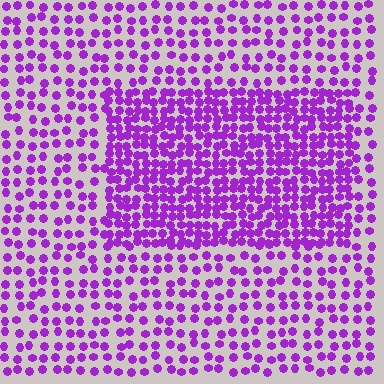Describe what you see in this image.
The image contains small purple elements arranged at two different densities. A rectangle-shaped region is visible where the elements are more densely packed than the surrounding area.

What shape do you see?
I see a rectangle.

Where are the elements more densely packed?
The elements are more densely packed inside the rectangle boundary.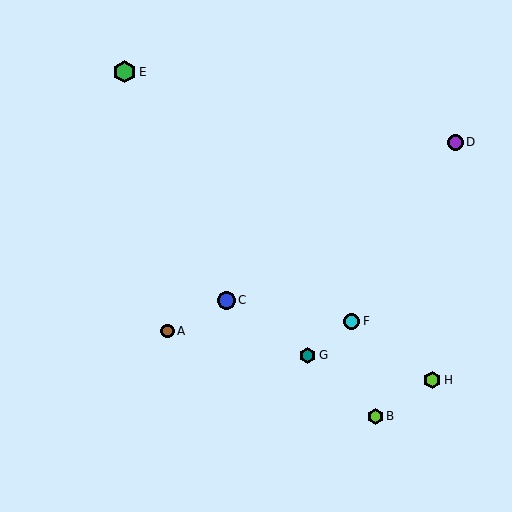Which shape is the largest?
The green hexagon (labeled E) is the largest.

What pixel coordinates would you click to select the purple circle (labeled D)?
Click at (455, 142) to select the purple circle D.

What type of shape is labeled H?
Shape H is a lime hexagon.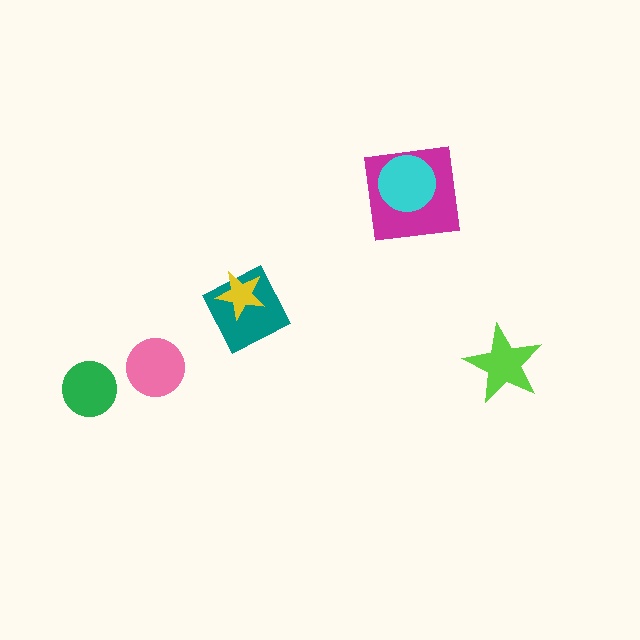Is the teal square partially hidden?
Yes, it is partially covered by another shape.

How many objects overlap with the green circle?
0 objects overlap with the green circle.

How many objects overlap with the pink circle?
0 objects overlap with the pink circle.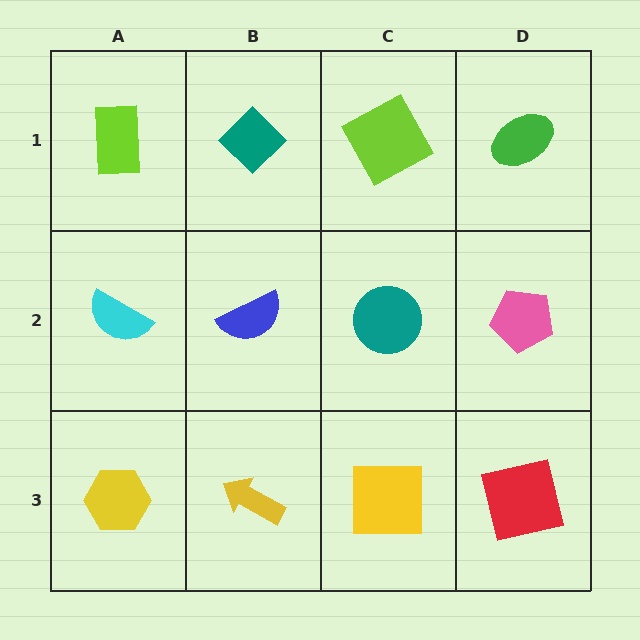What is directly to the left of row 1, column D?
A lime square.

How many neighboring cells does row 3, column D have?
2.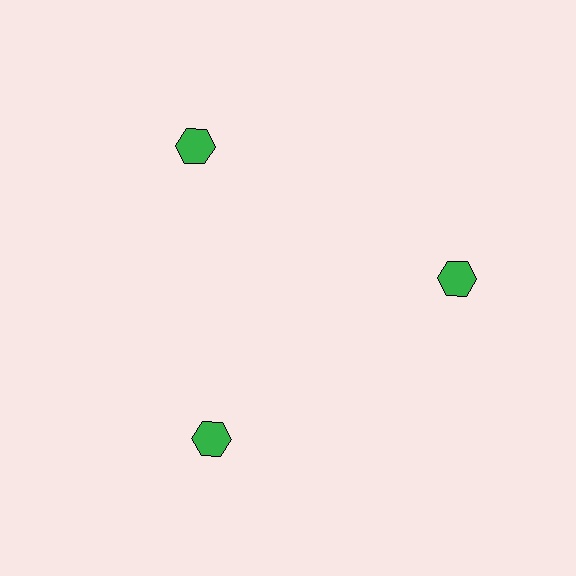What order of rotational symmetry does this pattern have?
This pattern has 3-fold rotational symmetry.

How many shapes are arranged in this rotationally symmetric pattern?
There are 3 shapes, arranged in 3 groups of 1.